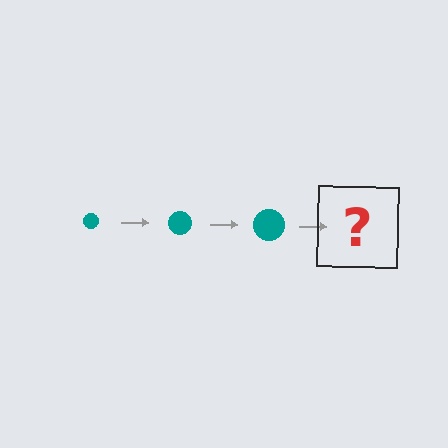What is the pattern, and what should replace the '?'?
The pattern is that the circle gets progressively larger each step. The '?' should be a teal circle, larger than the previous one.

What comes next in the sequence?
The next element should be a teal circle, larger than the previous one.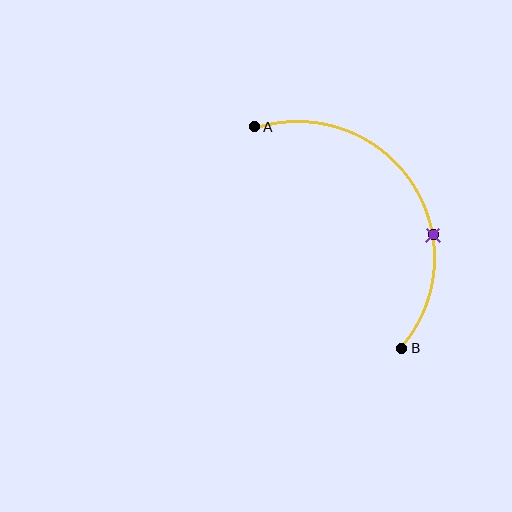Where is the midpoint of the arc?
The arc midpoint is the point on the curve farthest from the straight line joining A and B. It sits to the right of that line.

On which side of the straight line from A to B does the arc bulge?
The arc bulges to the right of the straight line connecting A and B.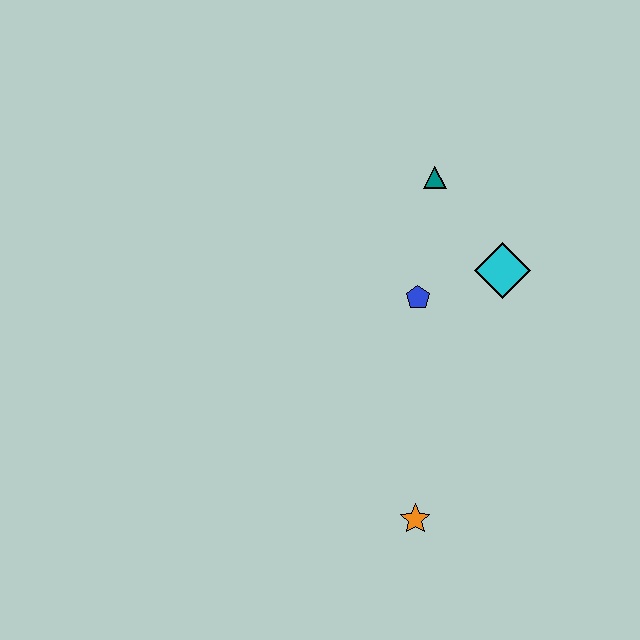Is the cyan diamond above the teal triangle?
No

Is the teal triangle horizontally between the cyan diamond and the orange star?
Yes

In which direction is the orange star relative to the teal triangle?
The orange star is below the teal triangle.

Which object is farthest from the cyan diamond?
The orange star is farthest from the cyan diamond.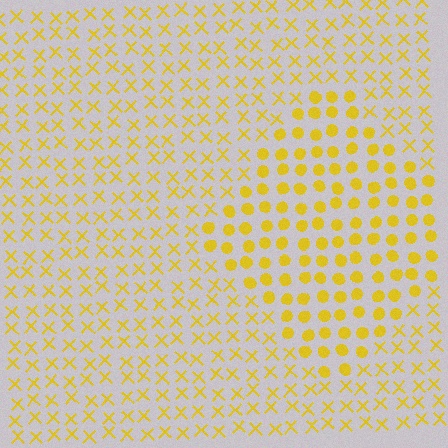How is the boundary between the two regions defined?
The boundary is defined by a change in element shape: circles inside vs. X marks outside. All elements share the same color and spacing.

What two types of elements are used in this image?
The image uses circles inside the diamond region and X marks outside it.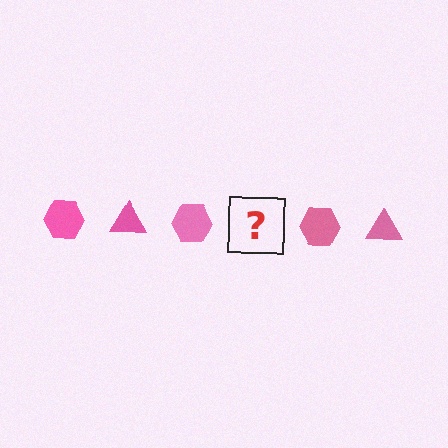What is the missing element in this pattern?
The missing element is a pink triangle.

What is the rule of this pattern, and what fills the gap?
The rule is that the pattern cycles through hexagon, triangle shapes in pink. The gap should be filled with a pink triangle.